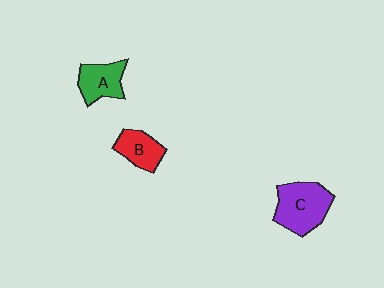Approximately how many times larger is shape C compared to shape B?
Approximately 1.6 times.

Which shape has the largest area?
Shape C (purple).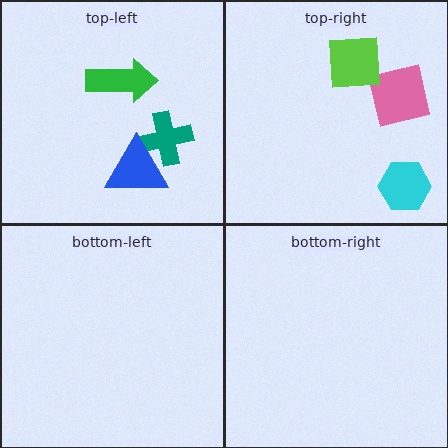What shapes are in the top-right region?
The cyan hexagon, the pink square, the lime square.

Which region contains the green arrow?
The top-left region.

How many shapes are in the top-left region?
3.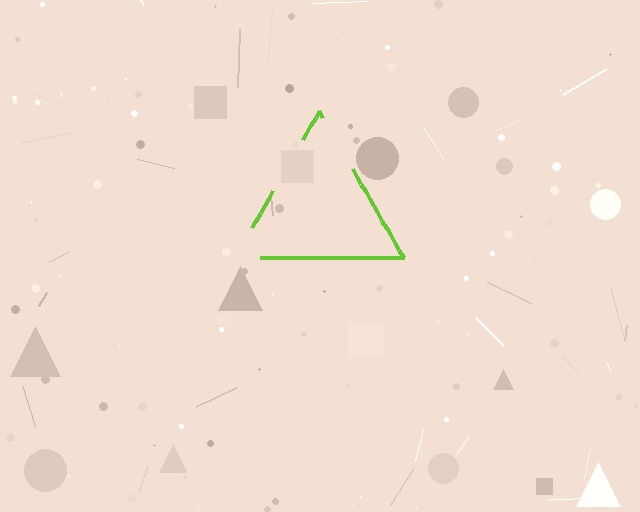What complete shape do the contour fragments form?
The contour fragments form a triangle.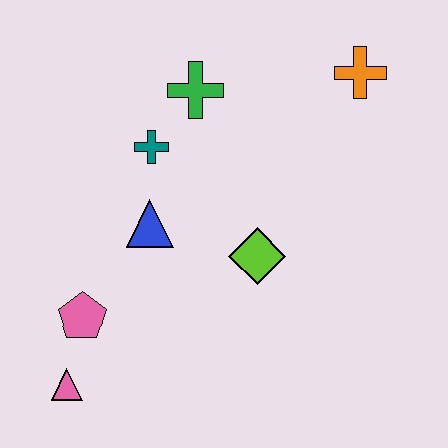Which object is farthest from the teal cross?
The pink triangle is farthest from the teal cross.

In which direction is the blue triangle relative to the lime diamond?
The blue triangle is to the left of the lime diamond.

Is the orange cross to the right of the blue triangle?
Yes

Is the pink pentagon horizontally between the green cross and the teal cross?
No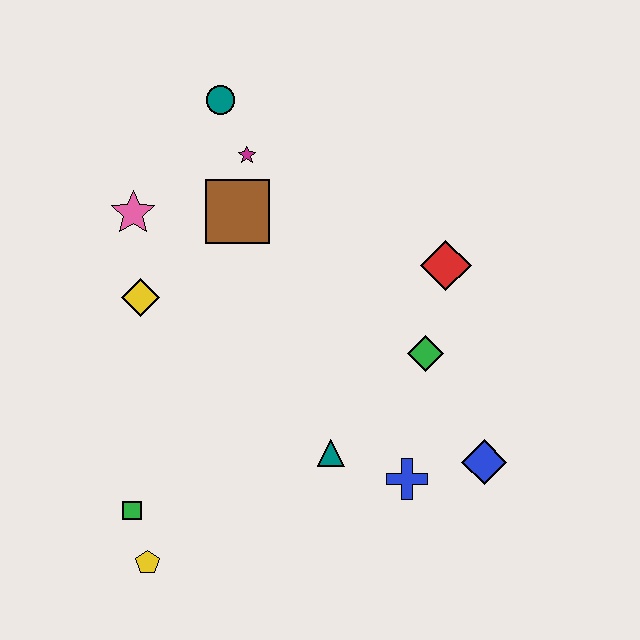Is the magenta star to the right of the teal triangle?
No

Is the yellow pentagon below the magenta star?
Yes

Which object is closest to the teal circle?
The magenta star is closest to the teal circle.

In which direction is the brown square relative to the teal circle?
The brown square is below the teal circle.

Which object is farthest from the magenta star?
The yellow pentagon is farthest from the magenta star.